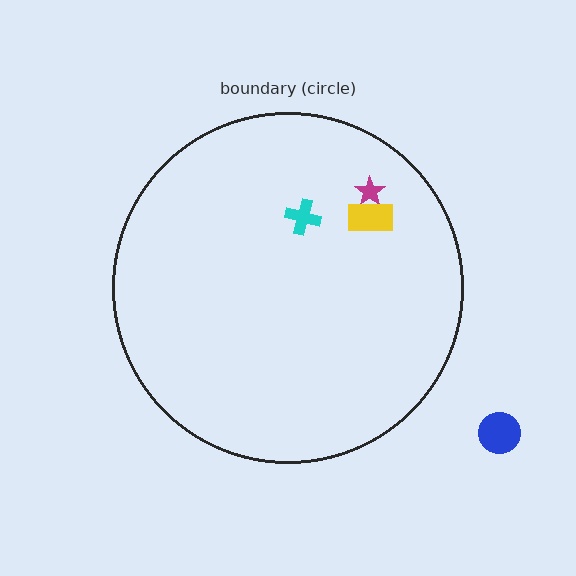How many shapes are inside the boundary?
3 inside, 1 outside.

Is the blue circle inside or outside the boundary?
Outside.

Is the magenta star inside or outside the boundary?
Inside.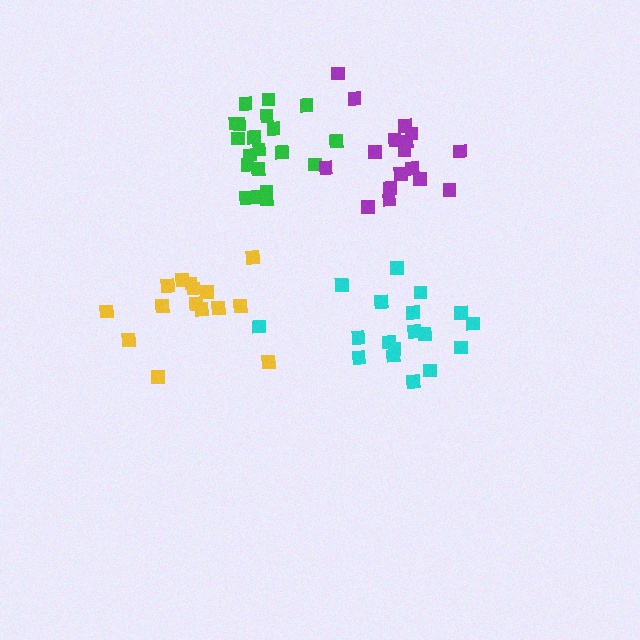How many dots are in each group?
Group 1: 19 dots, Group 2: 15 dots, Group 3: 20 dots, Group 4: 17 dots (71 total).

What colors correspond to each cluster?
The clusters are colored: cyan, yellow, green, purple.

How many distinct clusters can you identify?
There are 4 distinct clusters.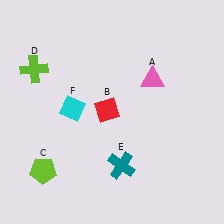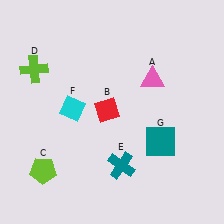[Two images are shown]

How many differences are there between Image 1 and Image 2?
There is 1 difference between the two images.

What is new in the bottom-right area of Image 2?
A teal square (G) was added in the bottom-right area of Image 2.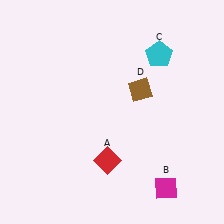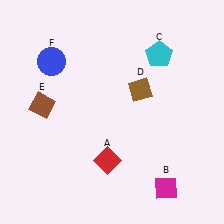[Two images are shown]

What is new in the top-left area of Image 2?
A brown diamond (E) was added in the top-left area of Image 2.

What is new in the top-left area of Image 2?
A blue circle (F) was added in the top-left area of Image 2.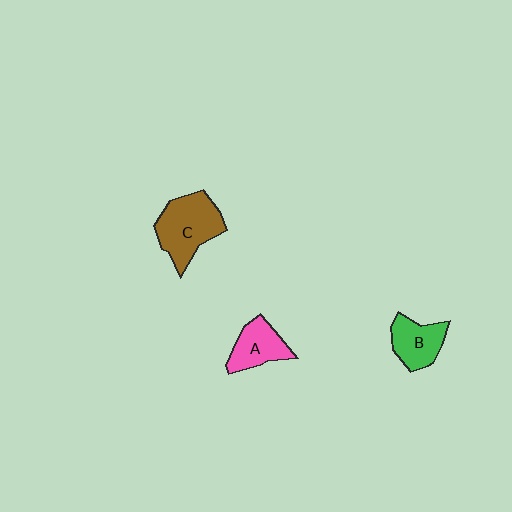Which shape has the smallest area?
Shape A (pink).